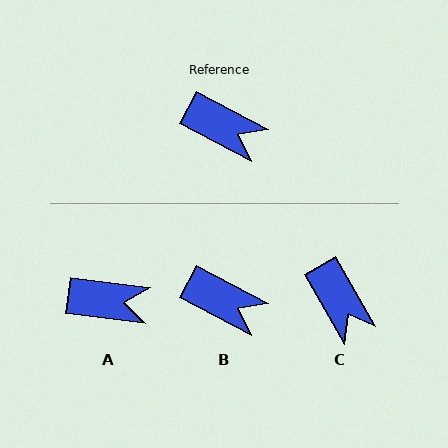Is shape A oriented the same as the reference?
No, it is off by about 20 degrees.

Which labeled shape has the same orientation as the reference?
B.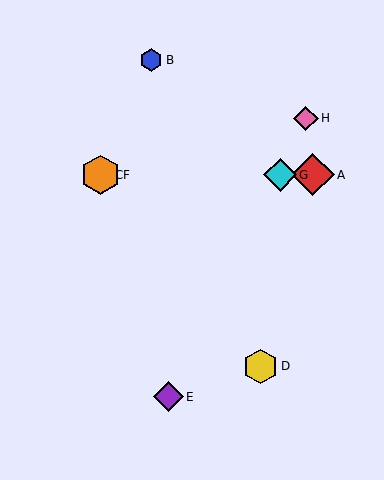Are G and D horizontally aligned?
No, G is at y≈175 and D is at y≈366.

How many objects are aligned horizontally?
4 objects (A, C, F, G) are aligned horizontally.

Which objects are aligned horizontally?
Objects A, C, F, G are aligned horizontally.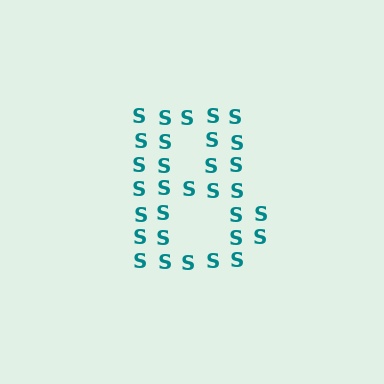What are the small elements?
The small elements are letter S's.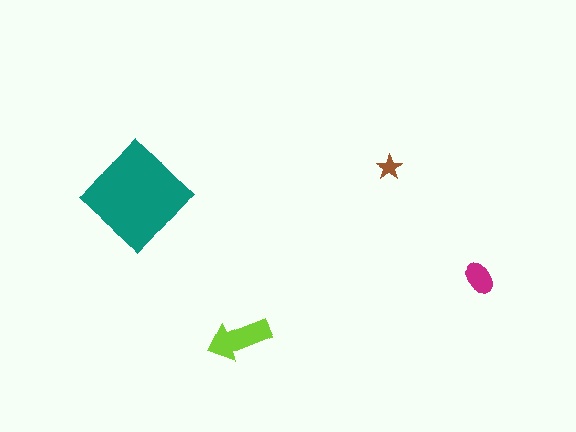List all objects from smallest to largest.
The brown star, the magenta ellipse, the lime arrow, the teal diamond.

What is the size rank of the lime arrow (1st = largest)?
2nd.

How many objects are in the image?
There are 4 objects in the image.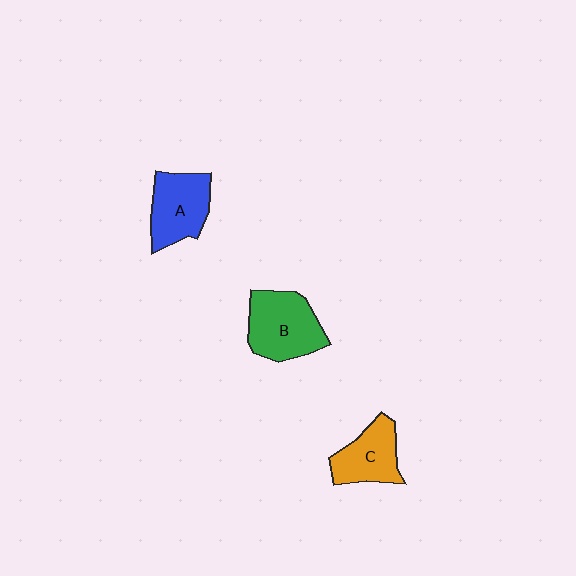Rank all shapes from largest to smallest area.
From largest to smallest: B (green), A (blue), C (orange).